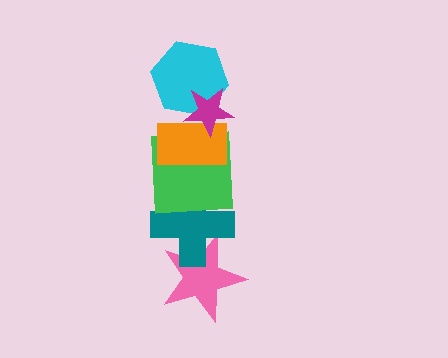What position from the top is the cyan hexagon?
The cyan hexagon is 2nd from the top.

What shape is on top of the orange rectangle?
The cyan hexagon is on top of the orange rectangle.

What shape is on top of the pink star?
The teal cross is on top of the pink star.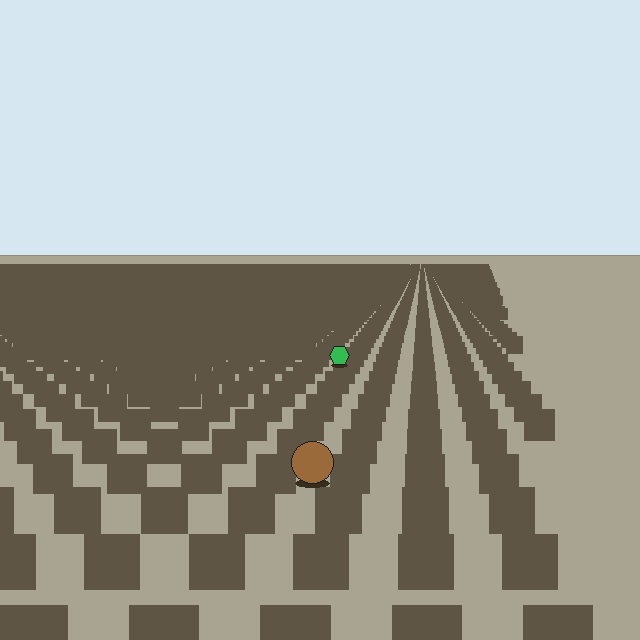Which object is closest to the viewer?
The brown circle is closest. The texture marks near it are larger and more spread out.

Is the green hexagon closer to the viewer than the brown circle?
No. The brown circle is closer — you can tell from the texture gradient: the ground texture is coarser near it.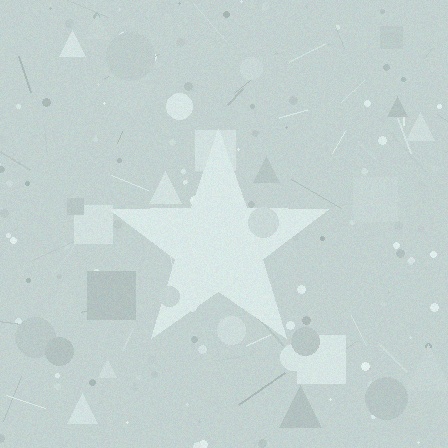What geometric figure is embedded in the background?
A star is embedded in the background.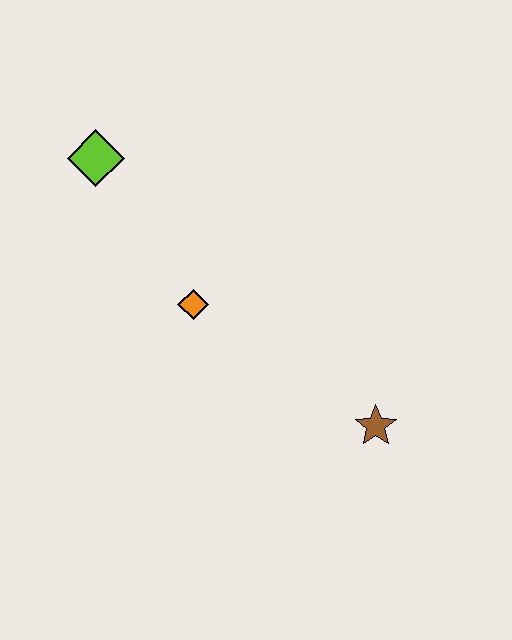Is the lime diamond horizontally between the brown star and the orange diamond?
No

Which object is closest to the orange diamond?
The lime diamond is closest to the orange diamond.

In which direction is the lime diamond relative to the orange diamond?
The lime diamond is above the orange diamond.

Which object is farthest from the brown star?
The lime diamond is farthest from the brown star.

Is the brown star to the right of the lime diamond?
Yes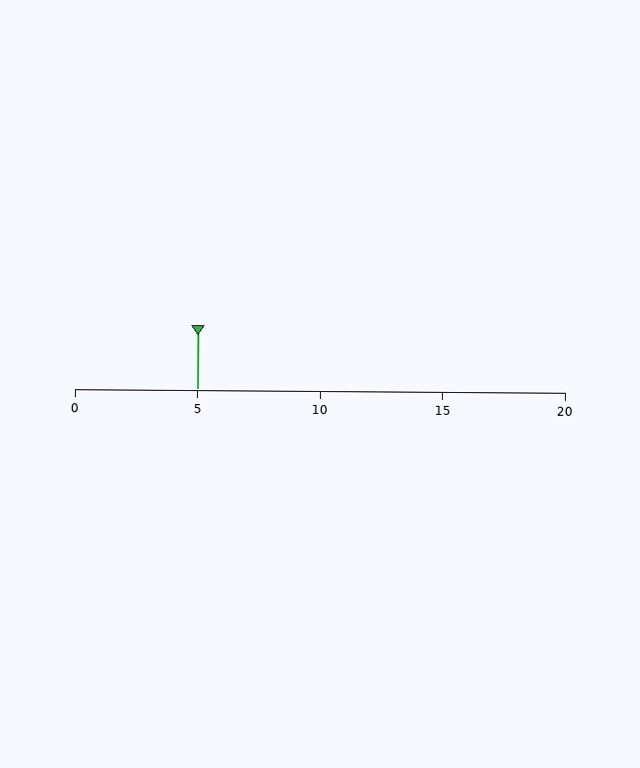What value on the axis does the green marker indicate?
The marker indicates approximately 5.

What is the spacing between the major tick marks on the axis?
The major ticks are spaced 5 apart.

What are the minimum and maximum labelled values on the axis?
The axis runs from 0 to 20.